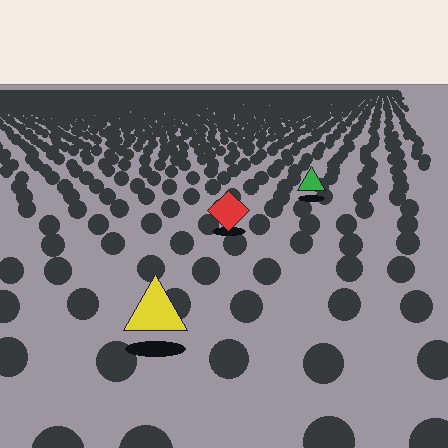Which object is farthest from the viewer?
The green triangle is farthest from the viewer. It appears smaller and the ground texture around it is denser.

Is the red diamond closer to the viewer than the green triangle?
Yes. The red diamond is closer — you can tell from the texture gradient: the ground texture is coarser near it.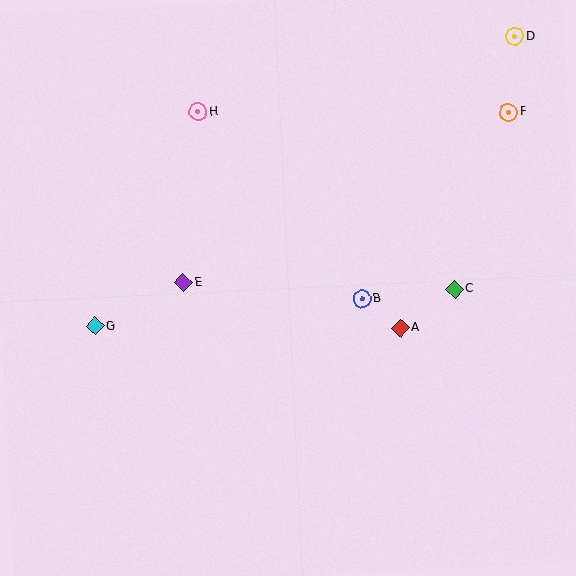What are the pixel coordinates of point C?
Point C is at (454, 289).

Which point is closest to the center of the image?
Point B at (362, 299) is closest to the center.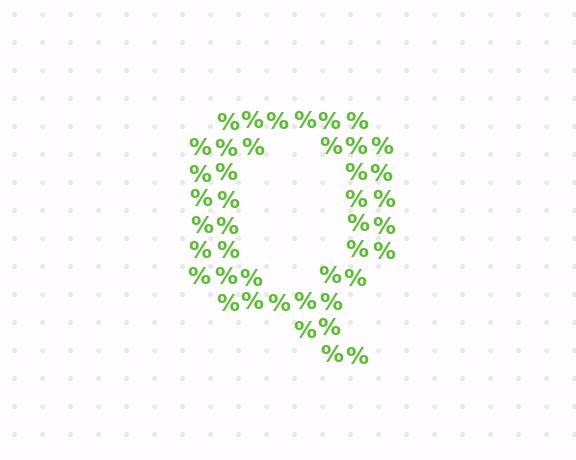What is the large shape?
The large shape is the letter Q.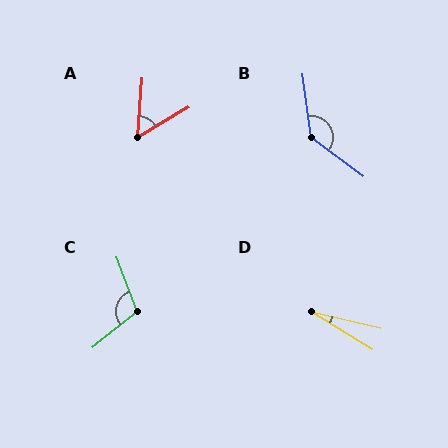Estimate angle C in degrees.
Approximately 108 degrees.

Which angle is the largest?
B, at approximately 134 degrees.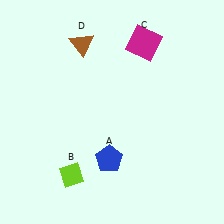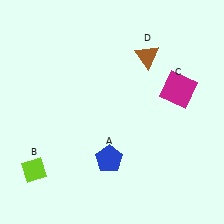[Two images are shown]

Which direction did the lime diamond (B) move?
The lime diamond (B) moved left.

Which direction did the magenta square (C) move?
The magenta square (C) moved down.